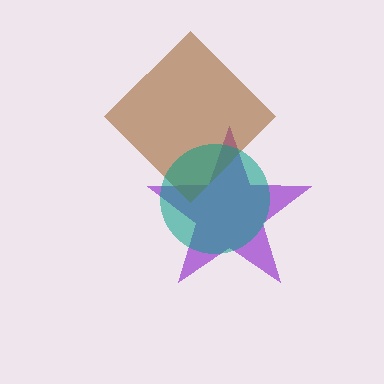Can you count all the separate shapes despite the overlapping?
Yes, there are 3 separate shapes.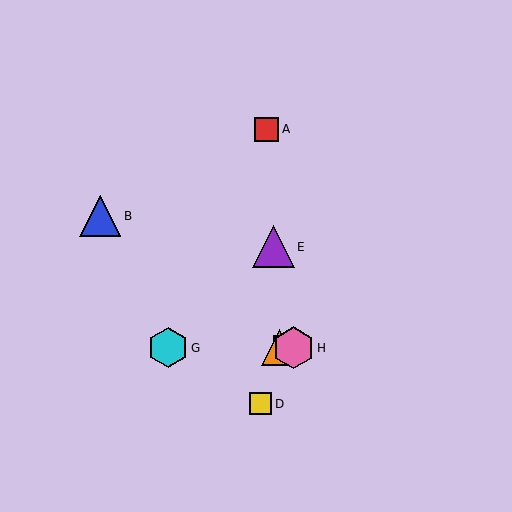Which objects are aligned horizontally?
Objects C, F, G, H are aligned horizontally.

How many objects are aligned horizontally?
4 objects (C, F, G, H) are aligned horizontally.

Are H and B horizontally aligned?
No, H is at y≈348 and B is at y≈216.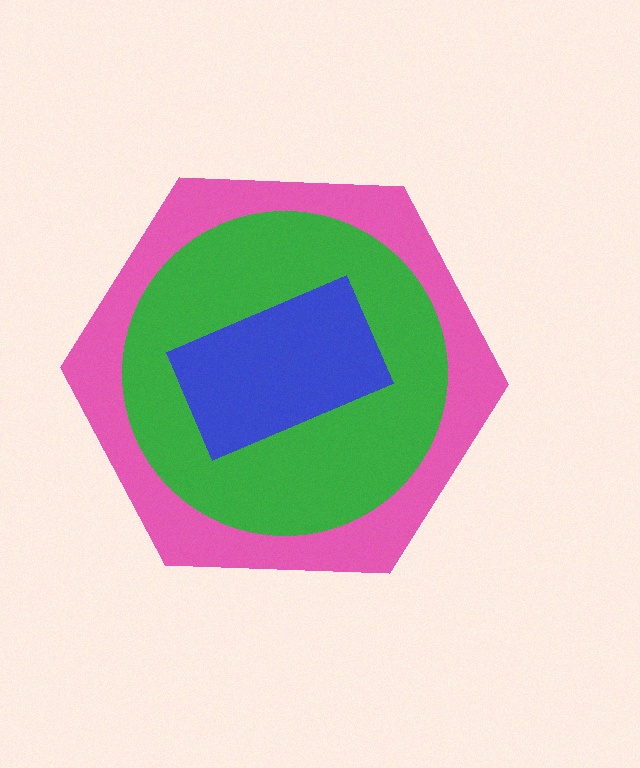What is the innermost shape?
The blue rectangle.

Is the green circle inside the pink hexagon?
Yes.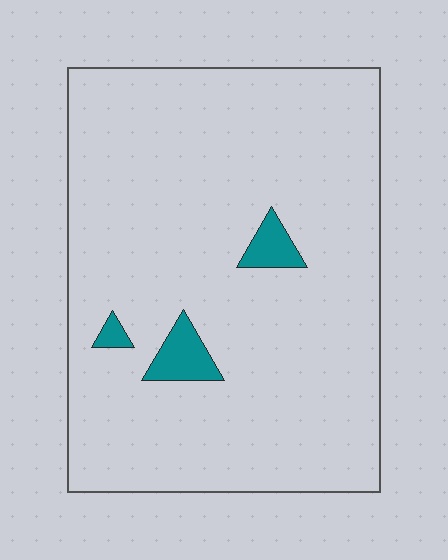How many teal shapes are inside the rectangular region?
3.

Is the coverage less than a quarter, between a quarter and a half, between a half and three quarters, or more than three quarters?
Less than a quarter.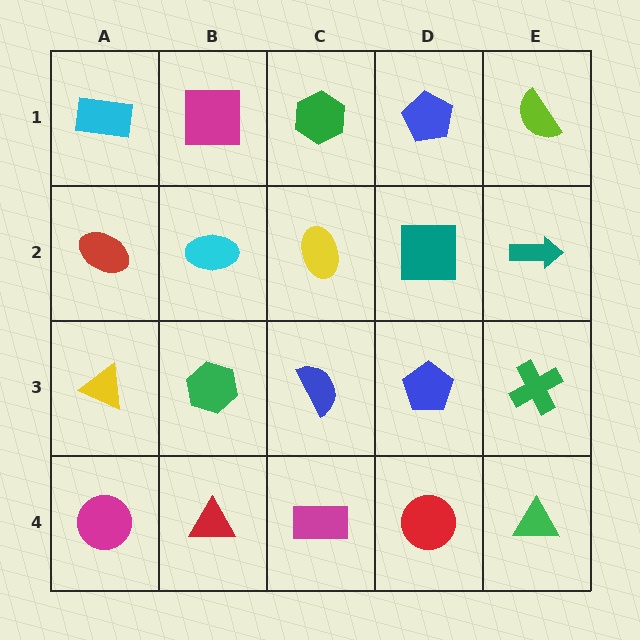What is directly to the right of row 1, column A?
A magenta square.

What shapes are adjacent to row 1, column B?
A cyan ellipse (row 2, column B), a cyan rectangle (row 1, column A), a green hexagon (row 1, column C).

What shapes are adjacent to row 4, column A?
A yellow triangle (row 3, column A), a red triangle (row 4, column B).